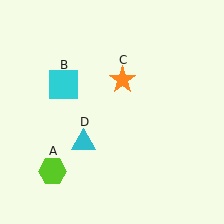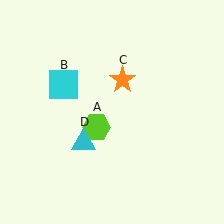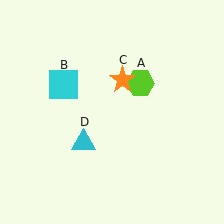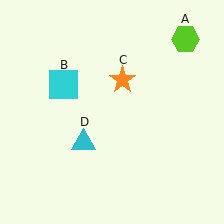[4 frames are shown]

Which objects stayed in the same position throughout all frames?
Cyan square (object B) and orange star (object C) and cyan triangle (object D) remained stationary.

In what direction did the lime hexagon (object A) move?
The lime hexagon (object A) moved up and to the right.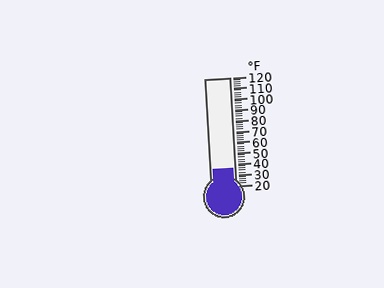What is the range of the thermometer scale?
The thermometer scale ranges from 20°F to 120°F.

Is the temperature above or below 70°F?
The temperature is below 70°F.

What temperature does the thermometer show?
The thermometer shows approximately 36°F.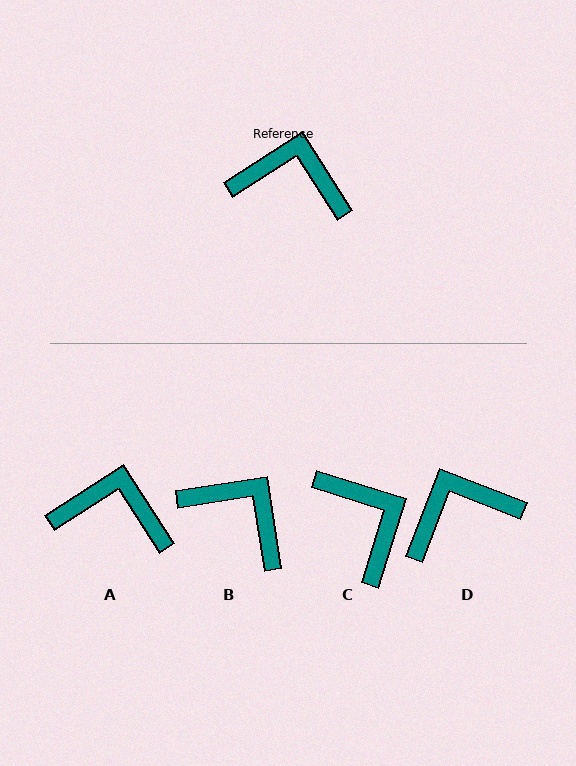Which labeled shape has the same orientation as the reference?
A.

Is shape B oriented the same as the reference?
No, it is off by about 24 degrees.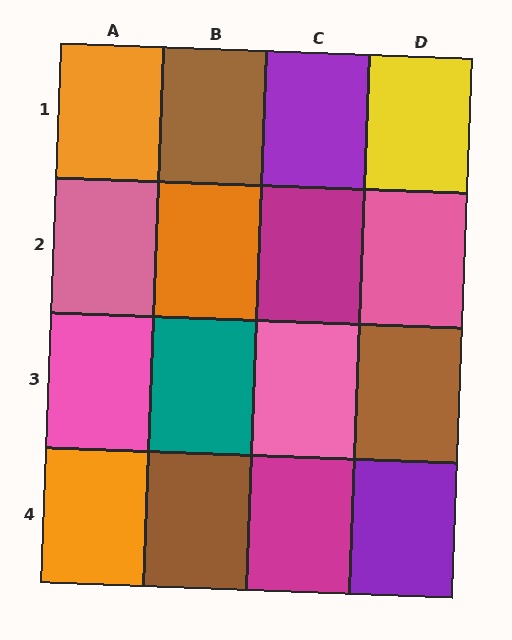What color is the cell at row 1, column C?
Purple.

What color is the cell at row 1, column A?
Orange.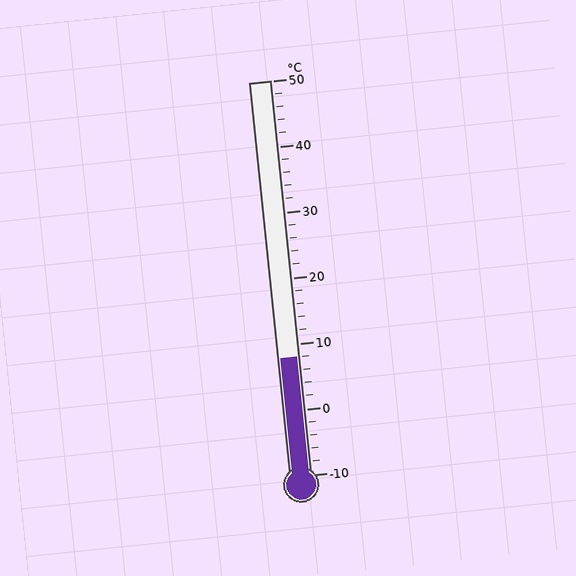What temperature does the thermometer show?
The thermometer shows approximately 8°C.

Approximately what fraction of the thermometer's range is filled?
The thermometer is filled to approximately 30% of its range.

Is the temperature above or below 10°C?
The temperature is below 10°C.